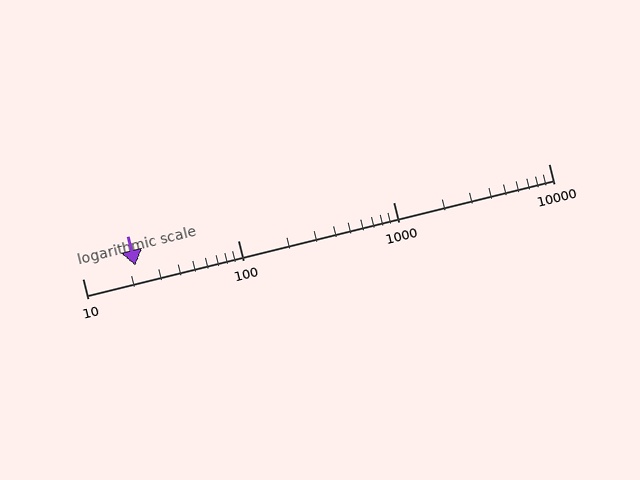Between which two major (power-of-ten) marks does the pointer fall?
The pointer is between 10 and 100.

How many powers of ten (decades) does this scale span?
The scale spans 3 decades, from 10 to 10000.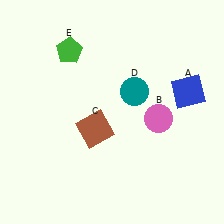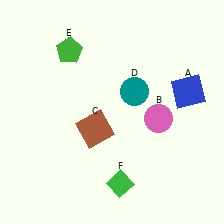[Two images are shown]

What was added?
A green diamond (F) was added in Image 2.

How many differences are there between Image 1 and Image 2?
There is 1 difference between the two images.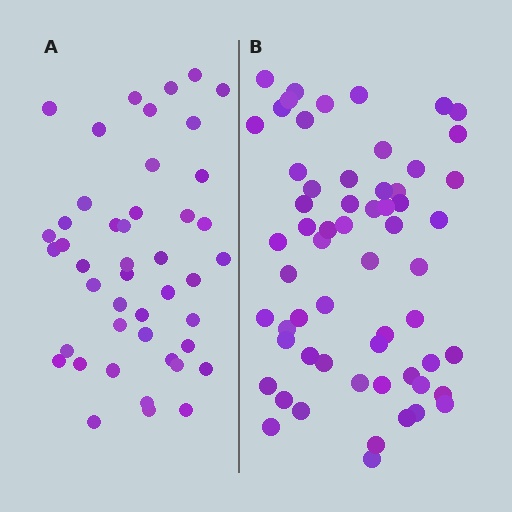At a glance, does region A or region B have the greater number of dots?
Region B (the right region) has more dots.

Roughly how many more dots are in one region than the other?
Region B has approximately 15 more dots than region A.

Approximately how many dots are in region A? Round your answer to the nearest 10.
About 40 dots. (The exact count is 45, which rounds to 40.)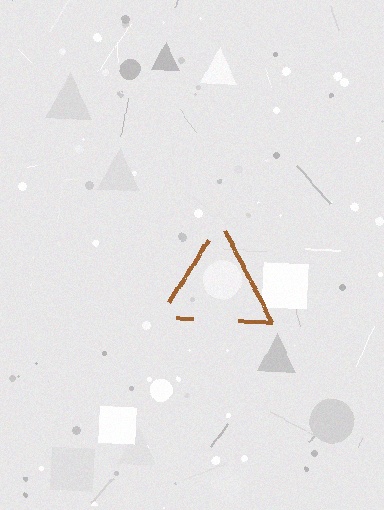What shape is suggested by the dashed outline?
The dashed outline suggests a triangle.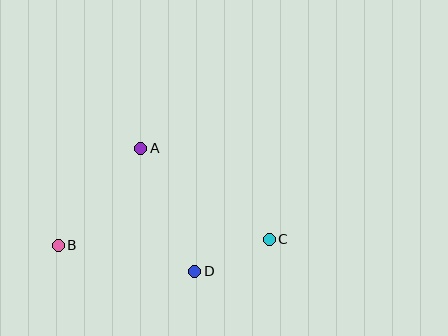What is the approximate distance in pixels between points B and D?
The distance between B and D is approximately 139 pixels.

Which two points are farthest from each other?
Points B and C are farthest from each other.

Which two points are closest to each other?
Points C and D are closest to each other.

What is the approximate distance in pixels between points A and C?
The distance between A and C is approximately 157 pixels.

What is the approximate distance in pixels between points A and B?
The distance between A and B is approximately 127 pixels.